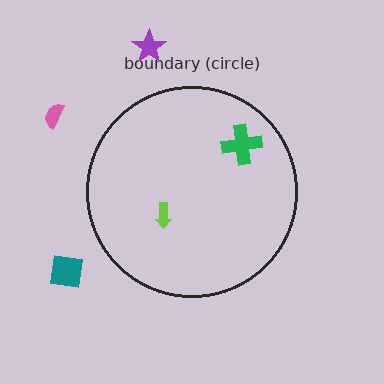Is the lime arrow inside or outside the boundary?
Inside.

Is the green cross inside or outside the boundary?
Inside.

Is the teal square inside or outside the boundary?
Outside.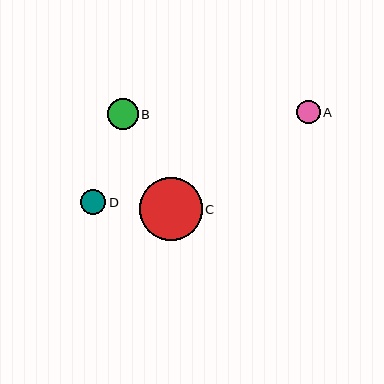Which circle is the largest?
Circle C is the largest with a size of approximately 63 pixels.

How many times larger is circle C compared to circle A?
Circle C is approximately 2.7 times the size of circle A.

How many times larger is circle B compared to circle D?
Circle B is approximately 1.2 times the size of circle D.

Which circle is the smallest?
Circle A is the smallest with a size of approximately 24 pixels.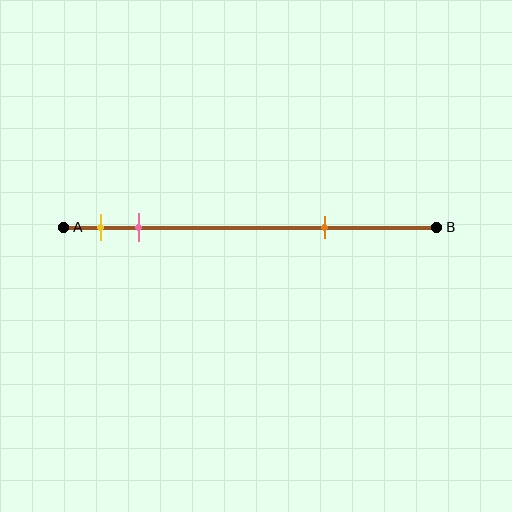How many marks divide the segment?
There are 3 marks dividing the segment.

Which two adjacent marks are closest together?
The yellow and pink marks are the closest adjacent pair.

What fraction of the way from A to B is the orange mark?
The orange mark is approximately 70% (0.7) of the way from A to B.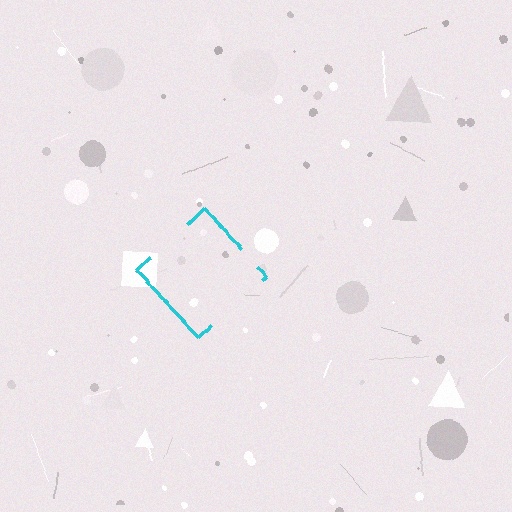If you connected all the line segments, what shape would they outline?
They would outline a diamond.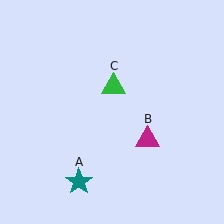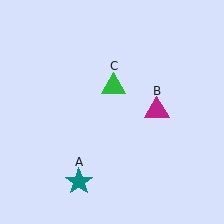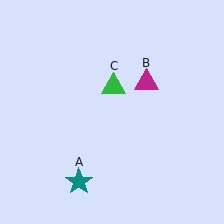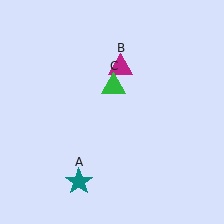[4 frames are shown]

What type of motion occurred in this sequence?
The magenta triangle (object B) rotated counterclockwise around the center of the scene.